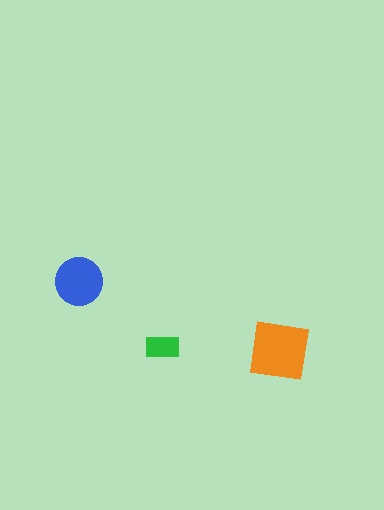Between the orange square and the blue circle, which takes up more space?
The orange square.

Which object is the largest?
The orange square.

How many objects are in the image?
There are 3 objects in the image.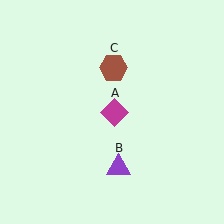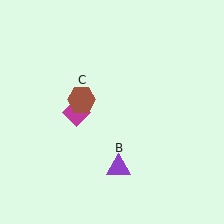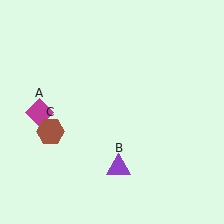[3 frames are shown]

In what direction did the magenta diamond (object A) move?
The magenta diamond (object A) moved left.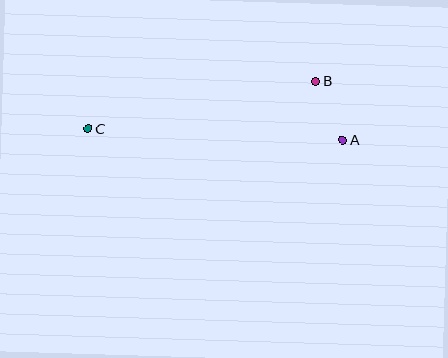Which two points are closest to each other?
Points A and B are closest to each other.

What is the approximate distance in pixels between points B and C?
The distance between B and C is approximately 232 pixels.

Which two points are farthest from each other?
Points A and C are farthest from each other.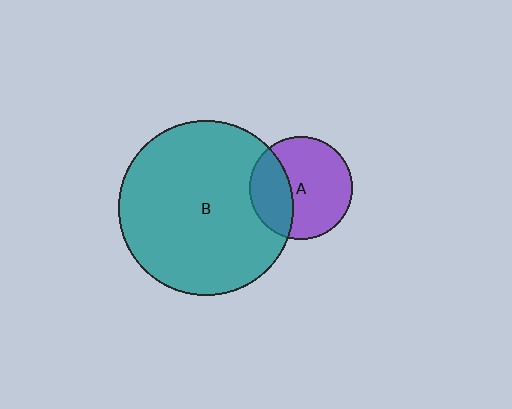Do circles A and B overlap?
Yes.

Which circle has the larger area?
Circle B (teal).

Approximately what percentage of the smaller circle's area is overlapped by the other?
Approximately 35%.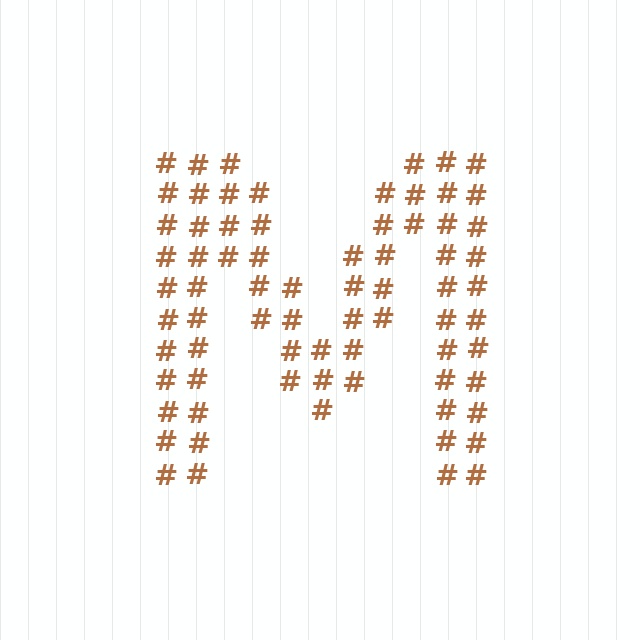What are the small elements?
The small elements are hash symbols.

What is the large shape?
The large shape is the letter M.